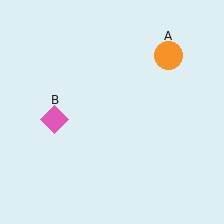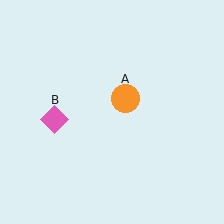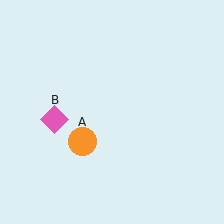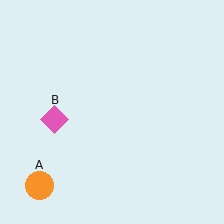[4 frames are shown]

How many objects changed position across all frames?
1 object changed position: orange circle (object A).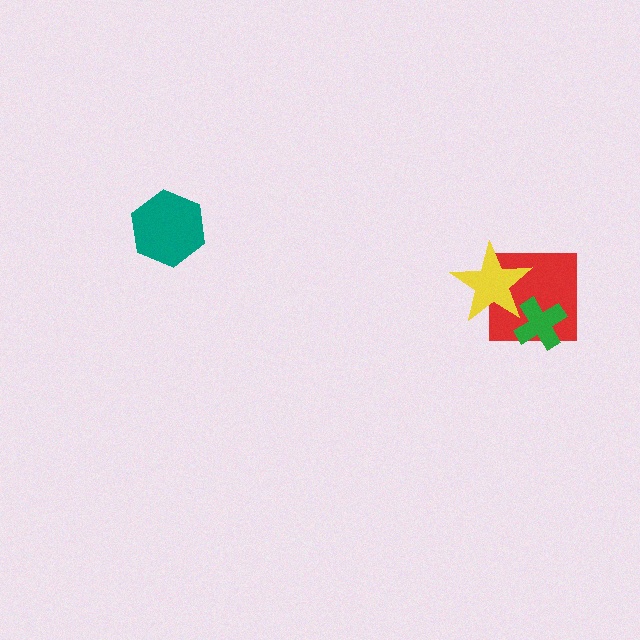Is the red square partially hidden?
Yes, it is partially covered by another shape.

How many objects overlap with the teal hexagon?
0 objects overlap with the teal hexagon.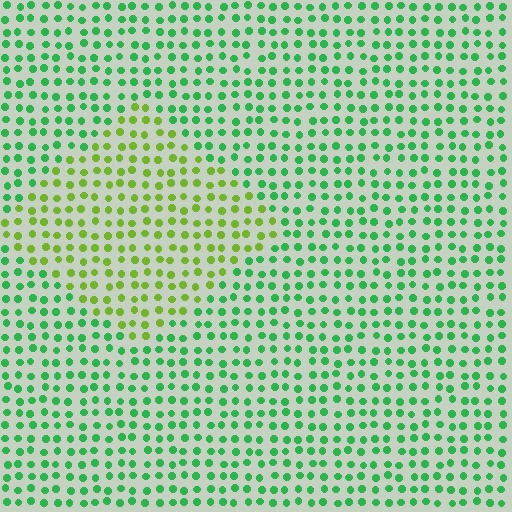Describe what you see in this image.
The image is filled with small green elements in a uniform arrangement. A diamond-shaped region is visible where the elements are tinted to a slightly different hue, forming a subtle color boundary.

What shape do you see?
I see a diamond.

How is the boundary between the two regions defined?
The boundary is defined purely by a slight shift in hue (about 45 degrees). Spacing, size, and orientation are identical on both sides.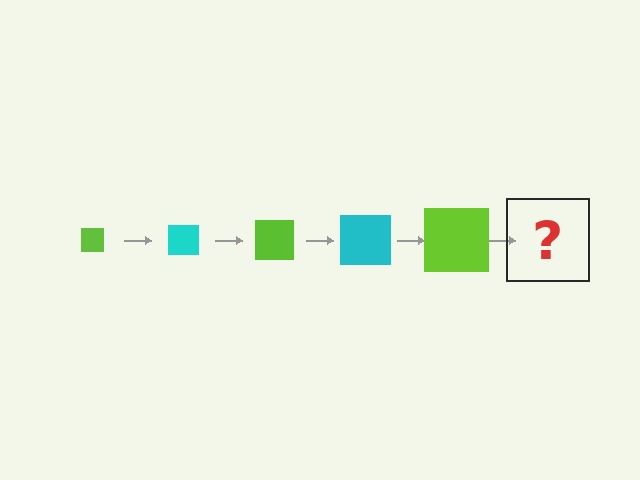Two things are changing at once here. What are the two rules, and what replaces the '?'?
The two rules are that the square grows larger each step and the color cycles through lime and cyan. The '?' should be a cyan square, larger than the previous one.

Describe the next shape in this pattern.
It should be a cyan square, larger than the previous one.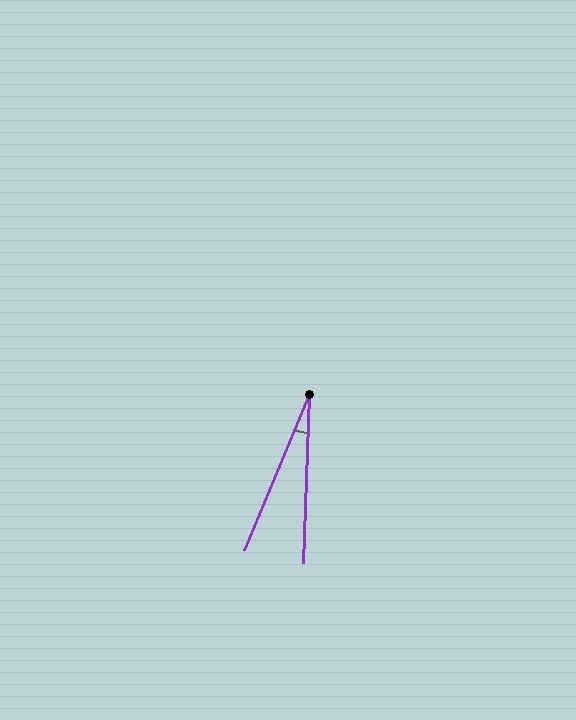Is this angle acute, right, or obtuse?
It is acute.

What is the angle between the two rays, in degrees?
Approximately 20 degrees.